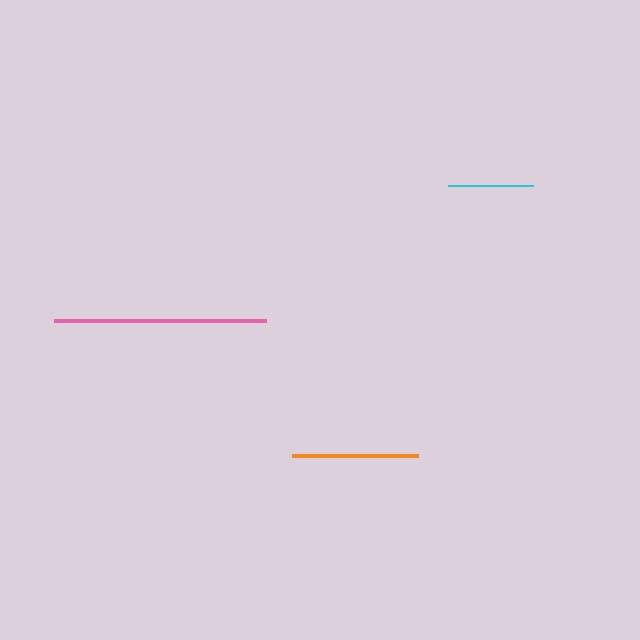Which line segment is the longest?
The pink line is the longest at approximately 212 pixels.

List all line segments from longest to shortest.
From longest to shortest: pink, orange, cyan.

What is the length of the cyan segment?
The cyan segment is approximately 85 pixels long.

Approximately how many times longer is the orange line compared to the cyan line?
The orange line is approximately 1.5 times the length of the cyan line.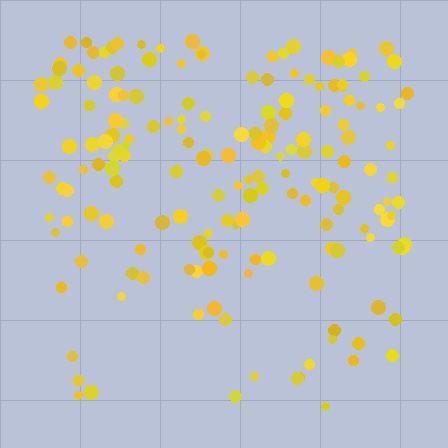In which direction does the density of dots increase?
From bottom to top, with the top side densest.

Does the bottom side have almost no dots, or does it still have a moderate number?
Still a moderate number, just noticeably fewer than the top.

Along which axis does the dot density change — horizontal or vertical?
Vertical.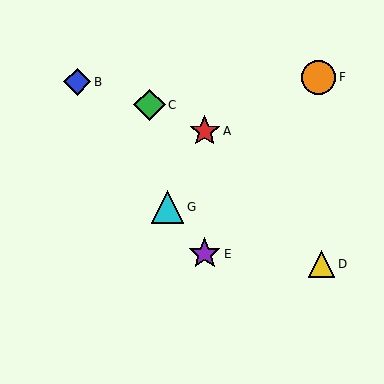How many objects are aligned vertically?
2 objects (A, E) are aligned vertically.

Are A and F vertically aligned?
No, A is at x≈205 and F is at x≈319.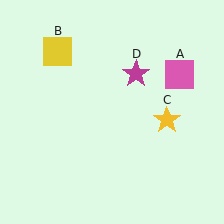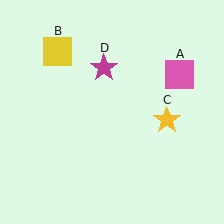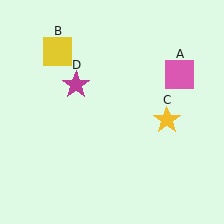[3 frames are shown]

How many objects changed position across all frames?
1 object changed position: magenta star (object D).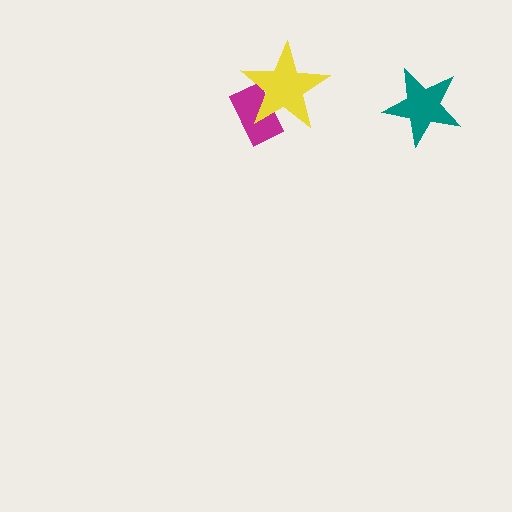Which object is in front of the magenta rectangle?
The yellow star is in front of the magenta rectangle.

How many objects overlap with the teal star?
0 objects overlap with the teal star.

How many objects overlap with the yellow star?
1 object overlaps with the yellow star.